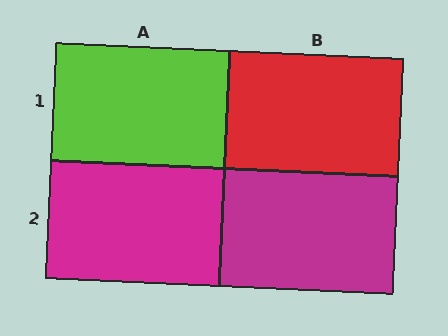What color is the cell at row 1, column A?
Lime.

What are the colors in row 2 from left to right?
Magenta, magenta.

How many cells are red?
1 cell is red.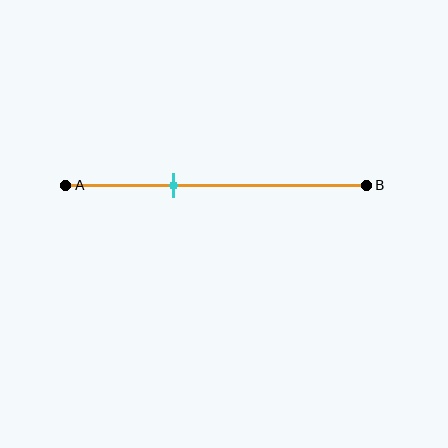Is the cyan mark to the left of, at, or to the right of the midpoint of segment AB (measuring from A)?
The cyan mark is to the left of the midpoint of segment AB.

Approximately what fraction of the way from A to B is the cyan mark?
The cyan mark is approximately 35% of the way from A to B.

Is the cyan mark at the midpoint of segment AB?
No, the mark is at about 35% from A, not at the 50% midpoint.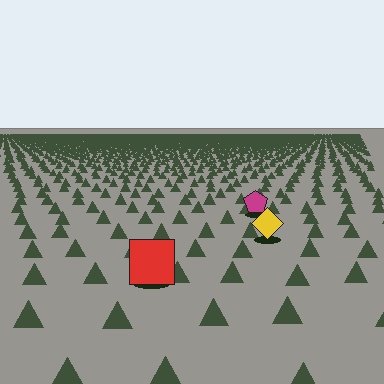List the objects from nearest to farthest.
From nearest to farthest: the red square, the yellow diamond, the magenta pentagon.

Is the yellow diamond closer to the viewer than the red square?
No. The red square is closer — you can tell from the texture gradient: the ground texture is coarser near it.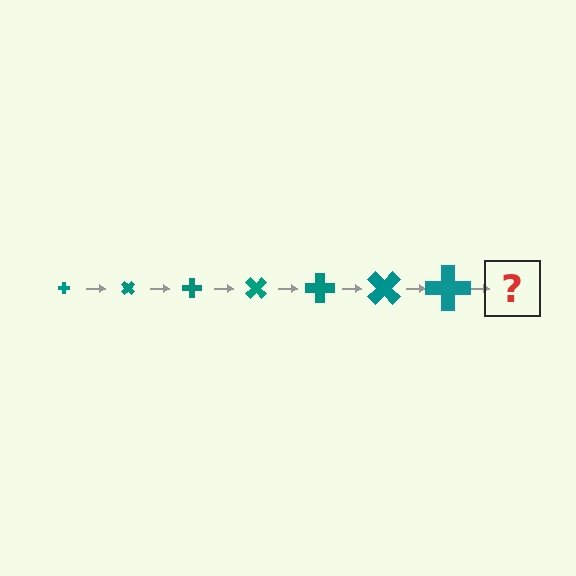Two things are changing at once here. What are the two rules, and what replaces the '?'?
The two rules are that the cross grows larger each step and it rotates 45 degrees each step. The '?' should be a cross, larger than the previous one and rotated 315 degrees from the start.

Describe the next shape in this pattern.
It should be a cross, larger than the previous one and rotated 315 degrees from the start.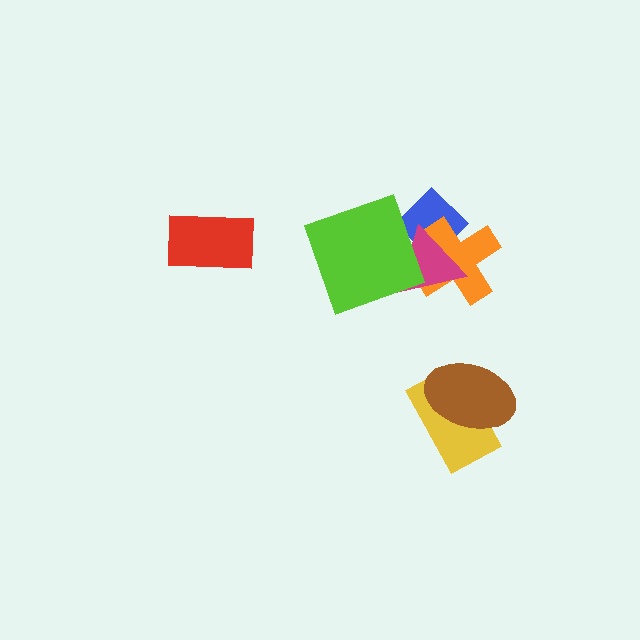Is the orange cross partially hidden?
Yes, it is partially covered by another shape.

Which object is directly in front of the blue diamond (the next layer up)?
The orange cross is directly in front of the blue diamond.